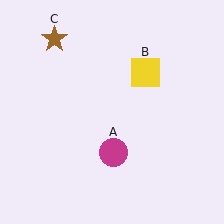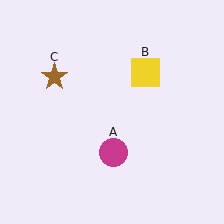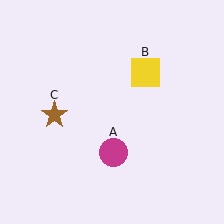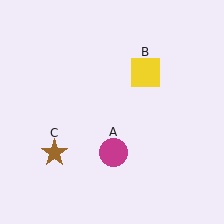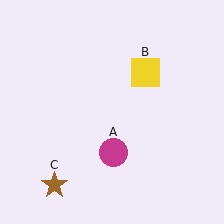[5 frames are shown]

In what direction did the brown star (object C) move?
The brown star (object C) moved down.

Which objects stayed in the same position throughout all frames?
Magenta circle (object A) and yellow square (object B) remained stationary.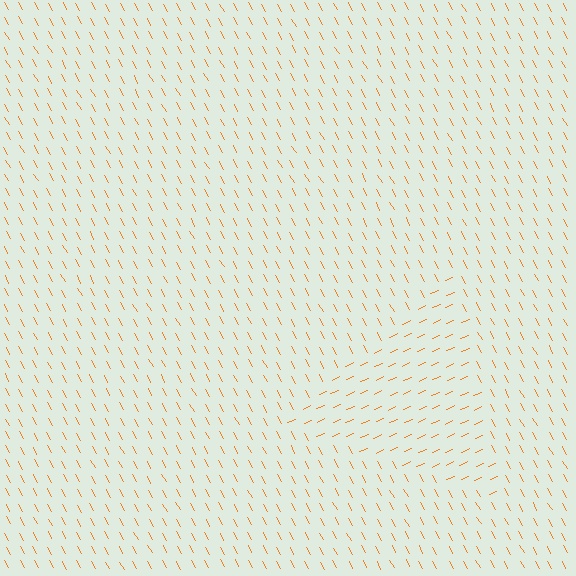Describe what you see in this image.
The image is filled with small orange line segments. A triangle region in the image has lines oriented differently from the surrounding lines, creating a visible texture boundary.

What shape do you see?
I see a triangle.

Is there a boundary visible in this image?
Yes, there is a texture boundary formed by a change in line orientation.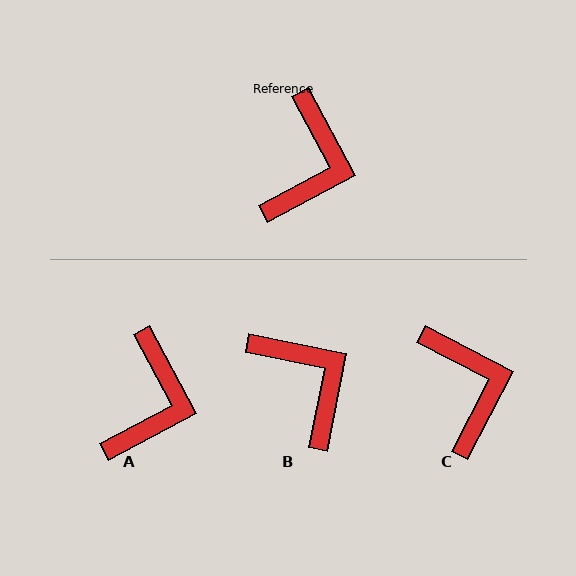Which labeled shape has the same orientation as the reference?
A.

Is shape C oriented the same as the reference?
No, it is off by about 35 degrees.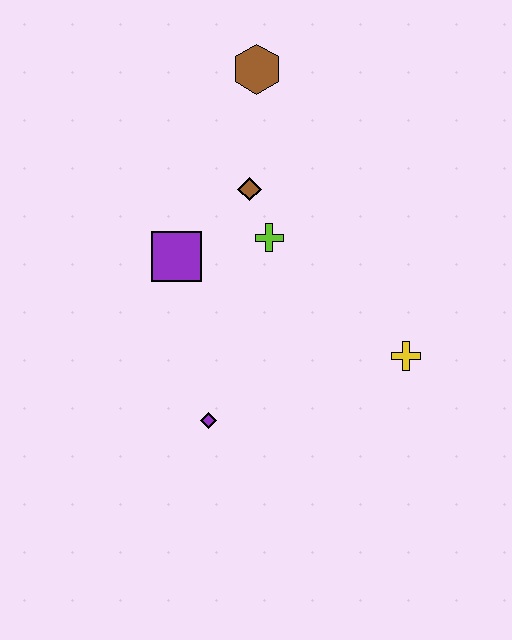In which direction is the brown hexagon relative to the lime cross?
The brown hexagon is above the lime cross.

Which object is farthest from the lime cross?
The purple diamond is farthest from the lime cross.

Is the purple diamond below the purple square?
Yes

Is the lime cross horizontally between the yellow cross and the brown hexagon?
Yes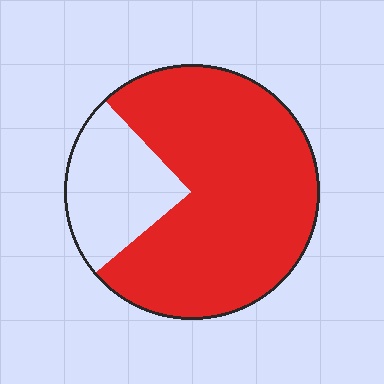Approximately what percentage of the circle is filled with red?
Approximately 75%.